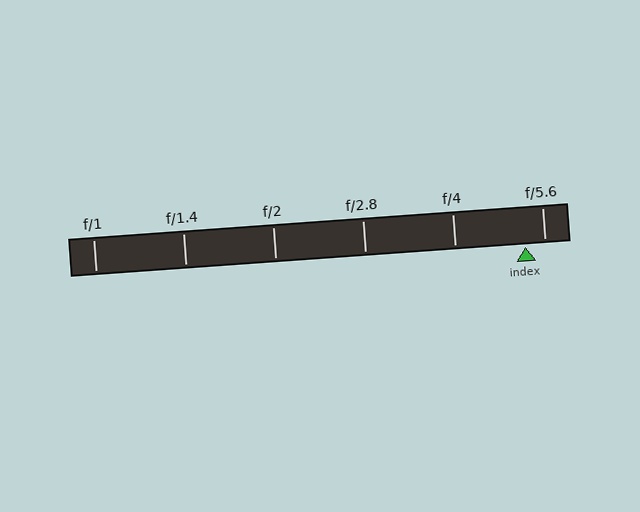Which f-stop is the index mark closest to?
The index mark is closest to f/5.6.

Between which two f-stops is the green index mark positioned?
The index mark is between f/4 and f/5.6.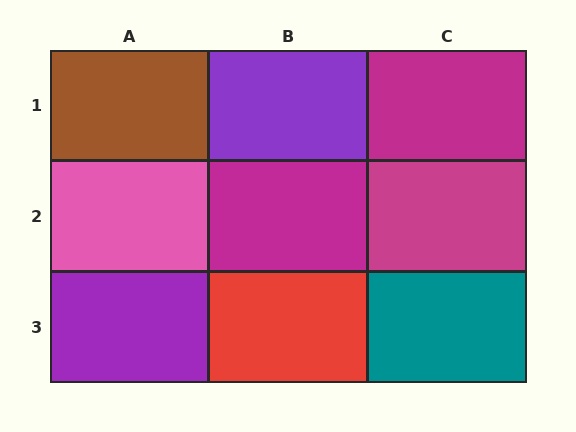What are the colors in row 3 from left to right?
Purple, red, teal.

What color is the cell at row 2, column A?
Pink.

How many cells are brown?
1 cell is brown.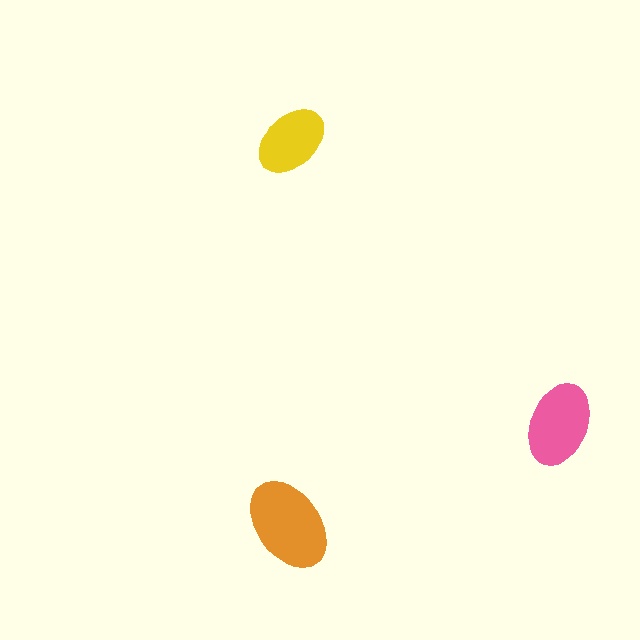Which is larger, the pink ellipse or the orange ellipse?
The orange one.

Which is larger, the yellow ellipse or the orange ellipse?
The orange one.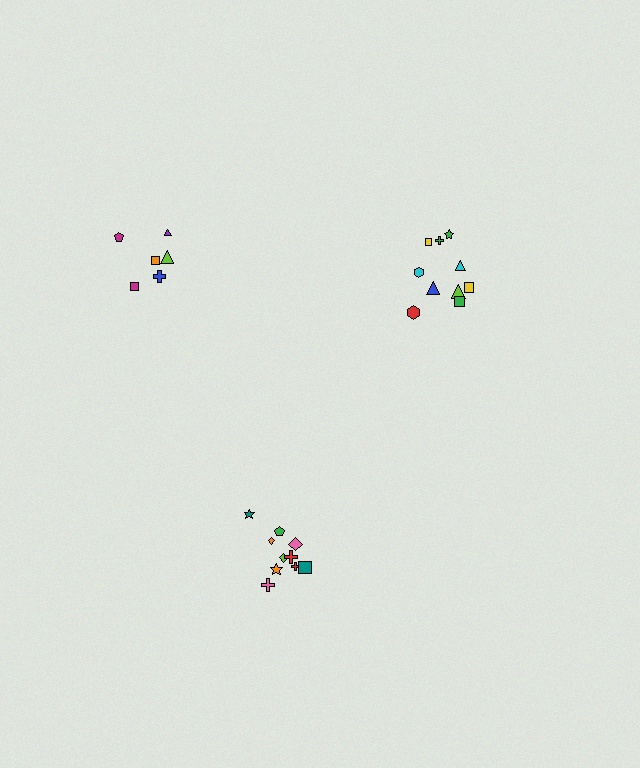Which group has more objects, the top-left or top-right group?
The top-right group.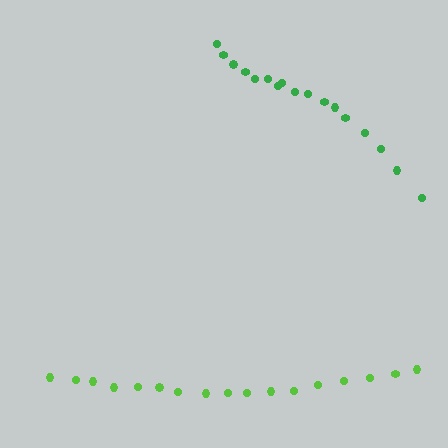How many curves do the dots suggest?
There are 2 distinct paths.